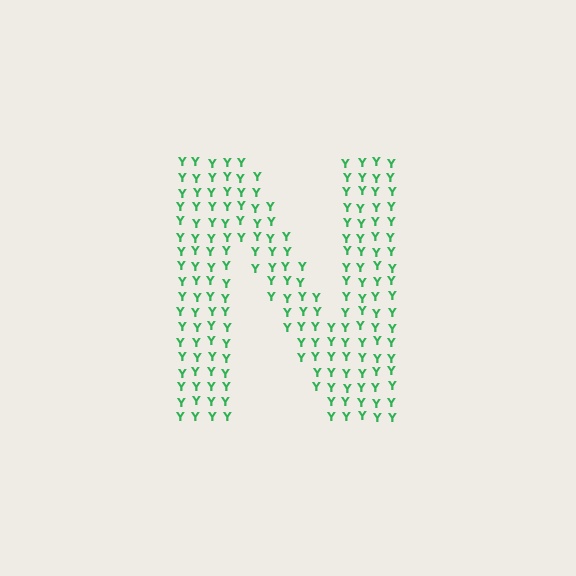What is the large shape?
The large shape is the letter N.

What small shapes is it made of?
It is made of small letter Y's.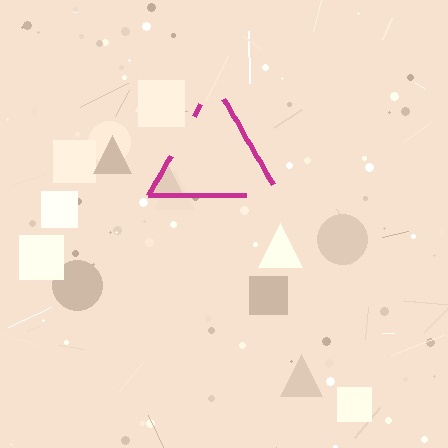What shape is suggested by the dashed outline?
The dashed outline suggests a triangle.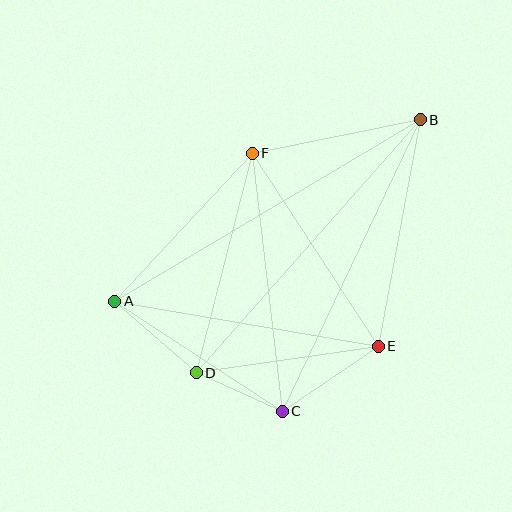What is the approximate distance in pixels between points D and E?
The distance between D and E is approximately 184 pixels.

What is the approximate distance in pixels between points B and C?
The distance between B and C is approximately 323 pixels.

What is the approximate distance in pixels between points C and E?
The distance between C and E is approximately 116 pixels.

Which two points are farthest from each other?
Points A and B are farthest from each other.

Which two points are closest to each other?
Points C and D are closest to each other.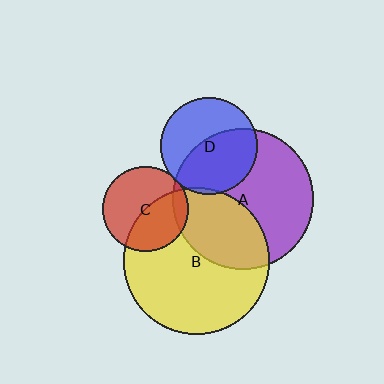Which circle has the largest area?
Circle B (yellow).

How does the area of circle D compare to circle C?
Approximately 1.3 times.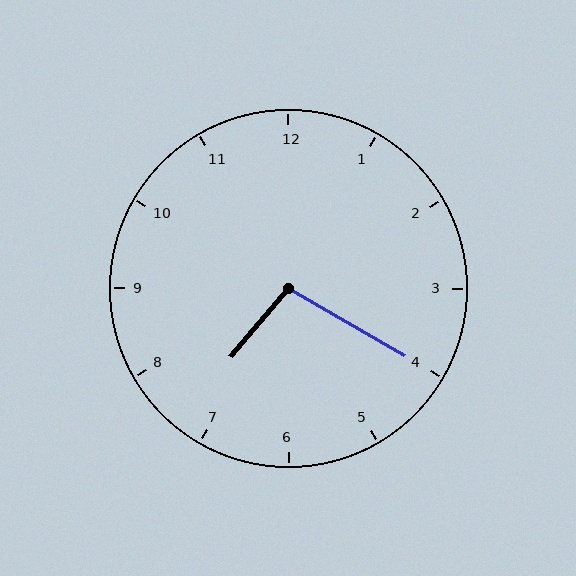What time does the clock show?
7:20.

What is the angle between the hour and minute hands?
Approximately 100 degrees.